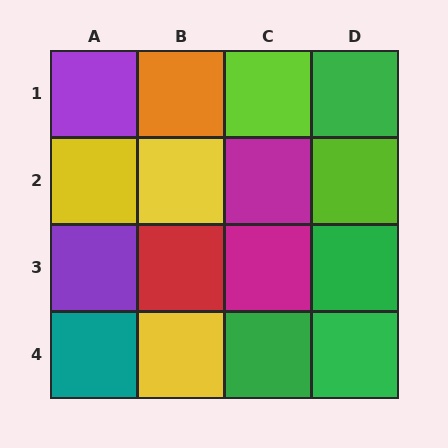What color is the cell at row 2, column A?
Yellow.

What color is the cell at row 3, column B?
Red.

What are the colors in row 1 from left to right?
Purple, orange, lime, green.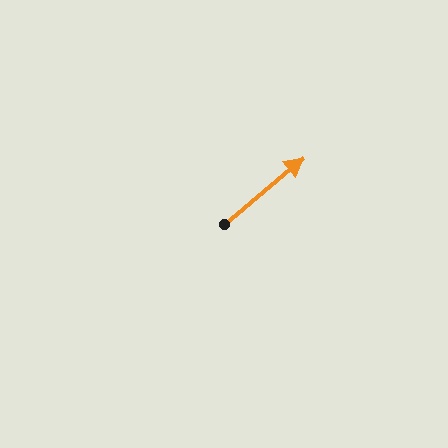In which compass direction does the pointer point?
Northeast.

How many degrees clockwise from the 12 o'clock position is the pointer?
Approximately 50 degrees.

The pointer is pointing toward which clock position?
Roughly 2 o'clock.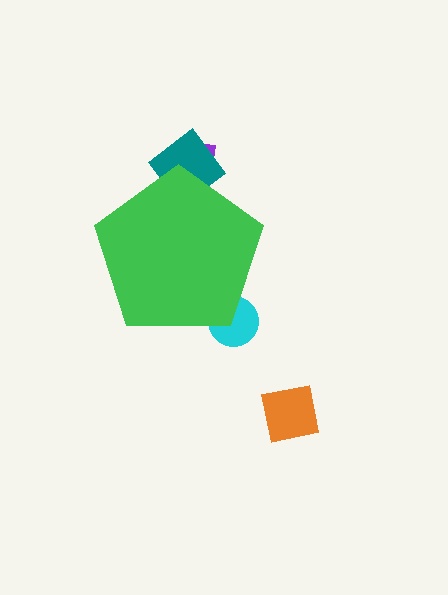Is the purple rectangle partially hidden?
Yes, the purple rectangle is partially hidden behind the green pentagon.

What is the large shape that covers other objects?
A green pentagon.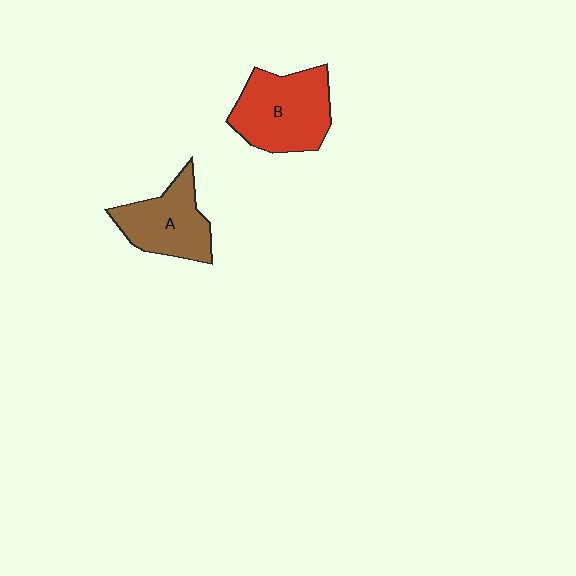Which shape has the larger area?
Shape B (red).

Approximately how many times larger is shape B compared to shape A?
Approximately 1.3 times.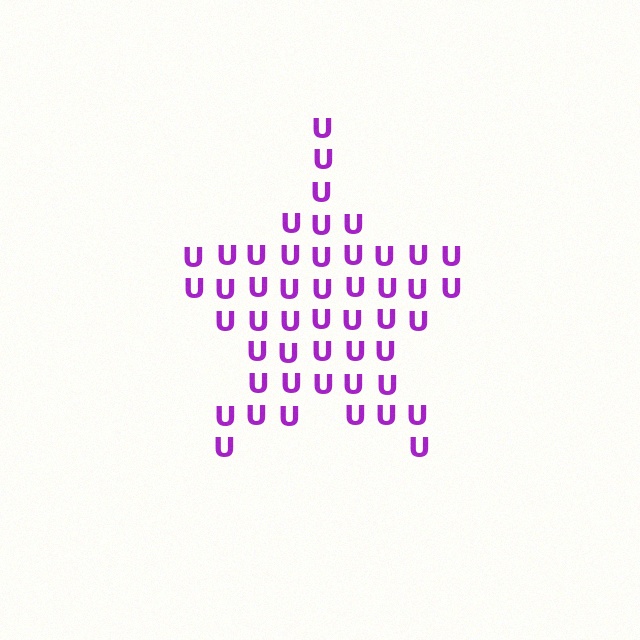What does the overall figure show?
The overall figure shows a star.